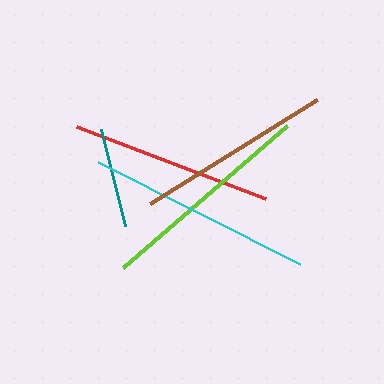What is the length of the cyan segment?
The cyan segment is approximately 226 pixels long.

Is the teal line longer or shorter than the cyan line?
The cyan line is longer than the teal line.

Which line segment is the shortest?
The teal line is the shortest at approximately 99 pixels.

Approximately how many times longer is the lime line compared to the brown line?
The lime line is approximately 1.1 times the length of the brown line.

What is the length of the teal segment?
The teal segment is approximately 99 pixels long.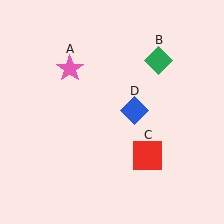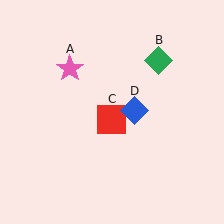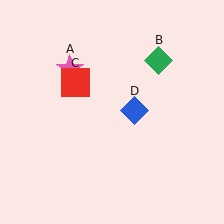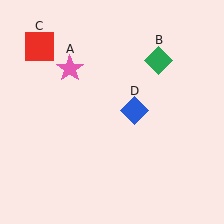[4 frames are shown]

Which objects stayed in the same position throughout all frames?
Pink star (object A) and green diamond (object B) and blue diamond (object D) remained stationary.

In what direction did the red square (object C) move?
The red square (object C) moved up and to the left.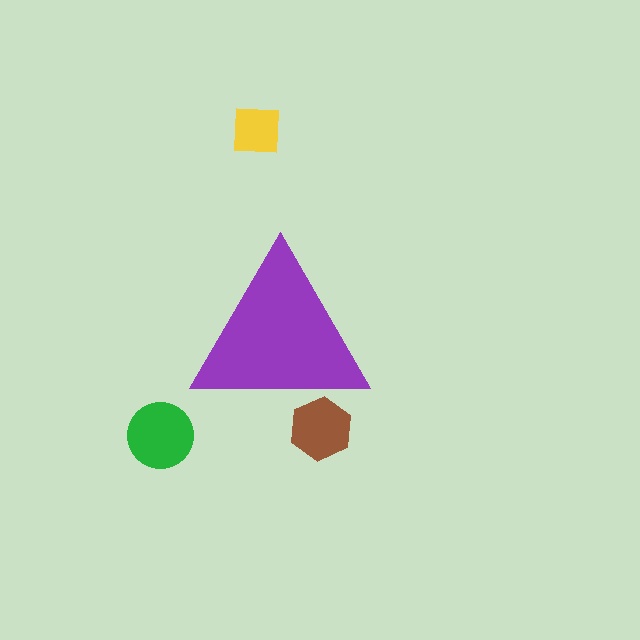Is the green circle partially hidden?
No, the green circle is fully visible.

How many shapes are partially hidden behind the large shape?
1 shape is partially hidden.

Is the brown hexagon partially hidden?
Yes, the brown hexagon is partially hidden behind the purple triangle.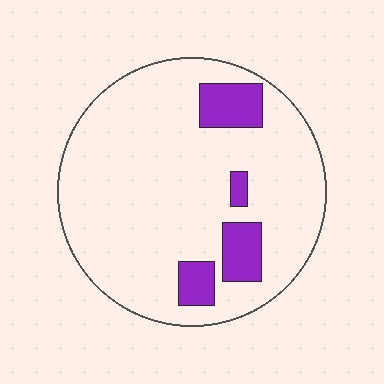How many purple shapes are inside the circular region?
4.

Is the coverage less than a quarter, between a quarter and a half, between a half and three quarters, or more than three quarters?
Less than a quarter.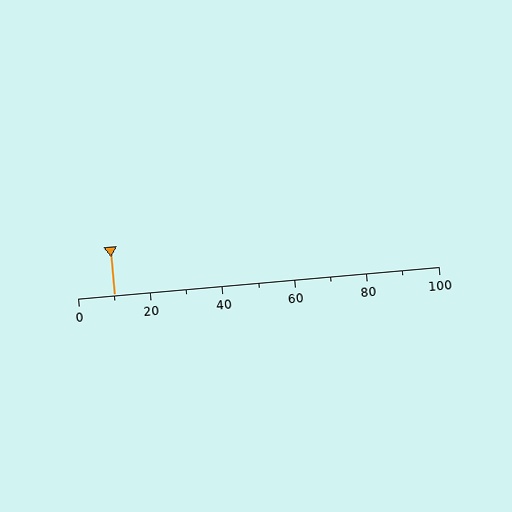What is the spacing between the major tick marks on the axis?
The major ticks are spaced 20 apart.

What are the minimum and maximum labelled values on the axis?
The axis runs from 0 to 100.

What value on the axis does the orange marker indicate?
The marker indicates approximately 10.